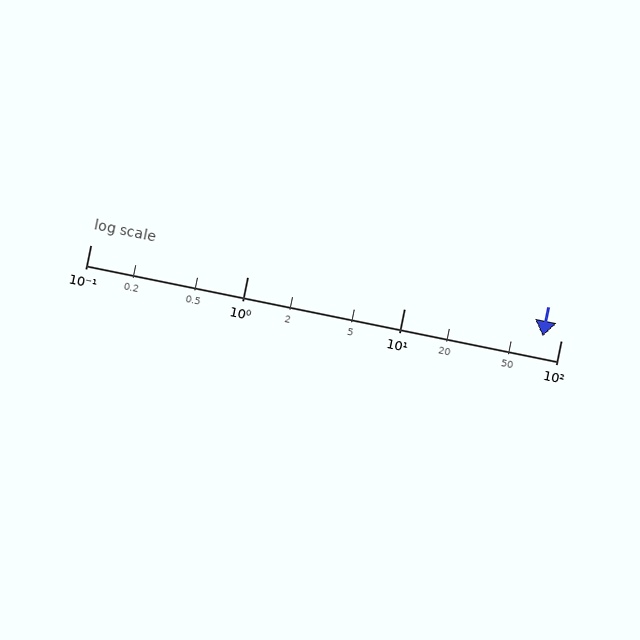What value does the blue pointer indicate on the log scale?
The pointer indicates approximately 77.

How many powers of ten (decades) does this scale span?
The scale spans 3 decades, from 0.1 to 100.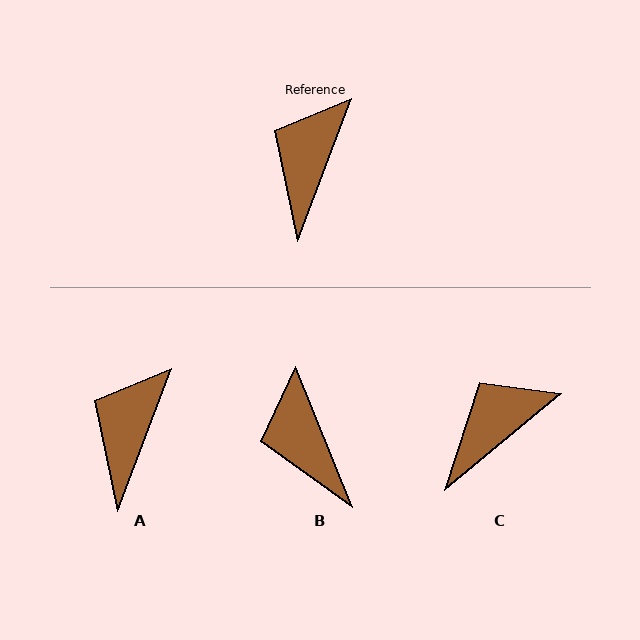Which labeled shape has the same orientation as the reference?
A.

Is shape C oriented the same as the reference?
No, it is off by about 30 degrees.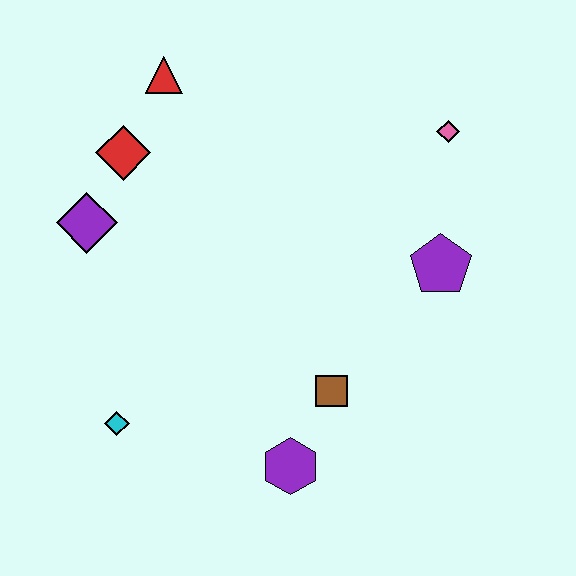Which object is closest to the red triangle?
The red diamond is closest to the red triangle.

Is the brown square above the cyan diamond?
Yes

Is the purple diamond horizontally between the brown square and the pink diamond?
No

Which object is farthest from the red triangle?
The purple hexagon is farthest from the red triangle.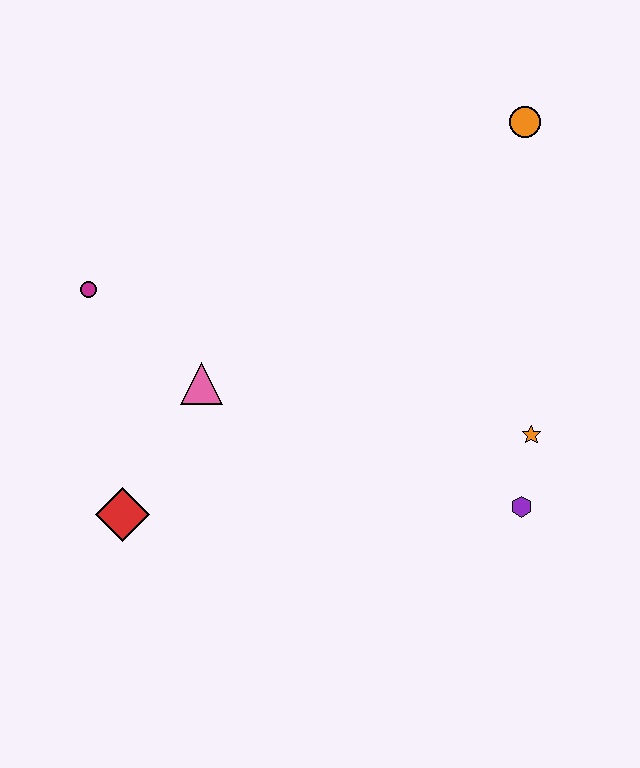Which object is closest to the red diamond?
The pink triangle is closest to the red diamond.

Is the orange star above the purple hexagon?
Yes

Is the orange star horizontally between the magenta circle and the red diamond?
No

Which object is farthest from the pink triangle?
The orange circle is farthest from the pink triangle.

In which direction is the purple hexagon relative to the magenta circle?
The purple hexagon is to the right of the magenta circle.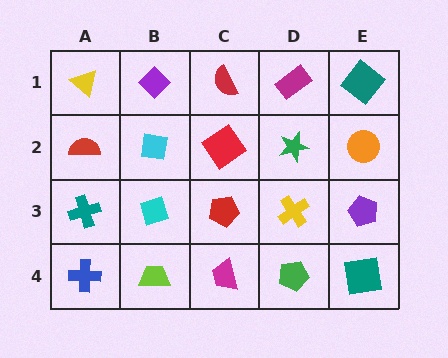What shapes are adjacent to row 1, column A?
A red semicircle (row 2, column A), a purple diamond (row 1, column B).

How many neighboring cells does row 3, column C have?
4.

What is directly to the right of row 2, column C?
A green star.